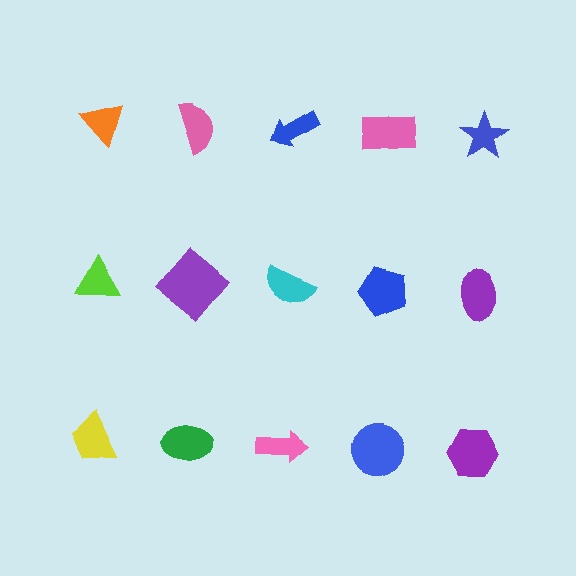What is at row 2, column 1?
A lime triangle.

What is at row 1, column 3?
A blue arrow.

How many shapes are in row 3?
5 shapes.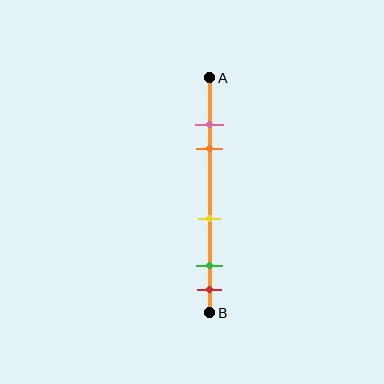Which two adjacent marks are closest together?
The pink and orange marks are the closest adjacent pair.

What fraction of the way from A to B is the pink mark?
The pink mark is approximately 20% (0.2) of the way from A to B.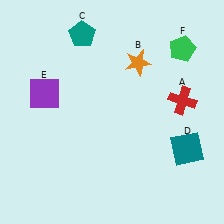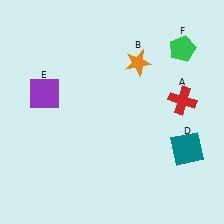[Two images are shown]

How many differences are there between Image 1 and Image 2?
There is 1 difference between the two images.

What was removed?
The teal pentagon (C) was removed in Image 2.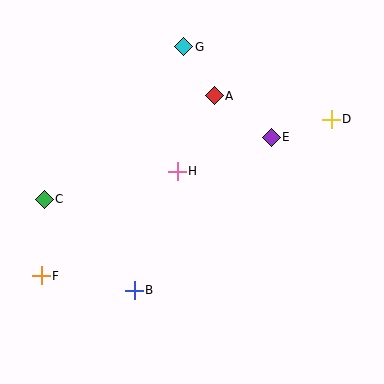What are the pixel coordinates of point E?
Point E is at (271, 137).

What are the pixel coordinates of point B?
Point B is at (134, 290).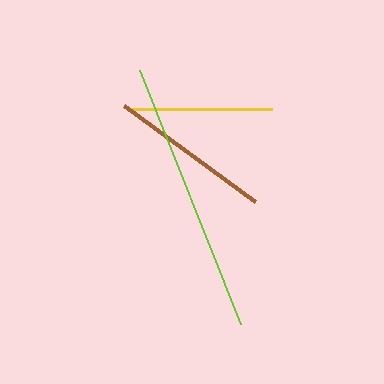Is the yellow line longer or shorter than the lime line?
The lime line is longer than the yellow line.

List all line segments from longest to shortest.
From longest to shortest: lime, brown, yellow.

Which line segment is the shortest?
The yellow line is the shortest at approximately 143 pixels.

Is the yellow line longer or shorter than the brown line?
The brown line is longer than the yellow line.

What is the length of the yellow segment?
The yellow segment is approximately 143 pixels long.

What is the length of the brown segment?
The brown segment is approximately 163 pixels long.